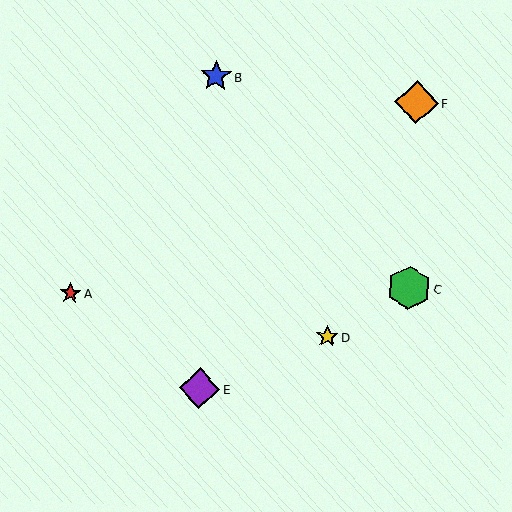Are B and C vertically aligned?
No, B is at x≈216 and C is at x≈409.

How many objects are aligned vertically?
2 objects (B, E) are aligned vertically.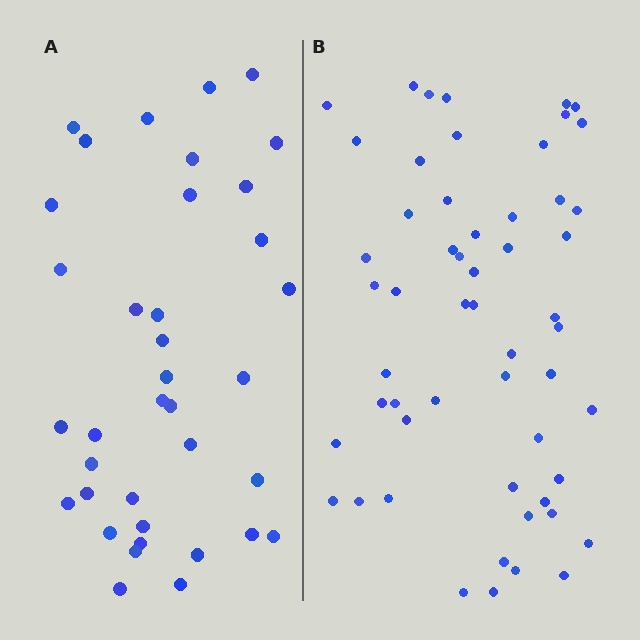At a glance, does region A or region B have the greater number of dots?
Region B (the right region) has more dots.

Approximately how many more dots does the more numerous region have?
Region B has approximately 20 more dots than region A.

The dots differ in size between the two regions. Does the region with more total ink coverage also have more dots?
No. Region A has more total ink coverage because its dots are larger, but region B actually contains more individual dots. Total area can be misleading — the number of items is what matters here.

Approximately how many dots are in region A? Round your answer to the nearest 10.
About 40 dots. (The exact count is 37, which rounds to 40.)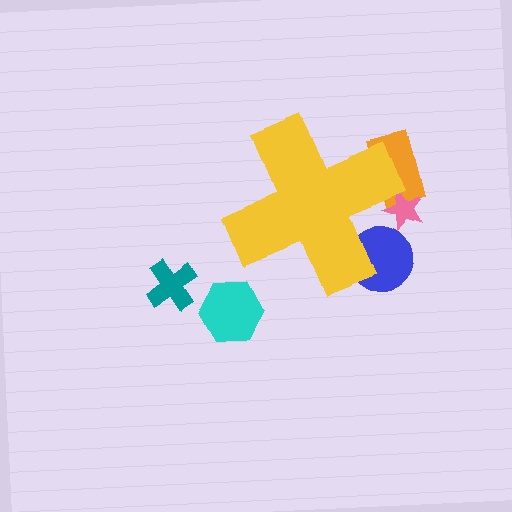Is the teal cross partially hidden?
No, the teal cross is fully visible.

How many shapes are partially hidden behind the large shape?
3 shapes are partially hidden.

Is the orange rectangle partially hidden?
Yes, the orange rectangle is partially hidden behind the yellow cross.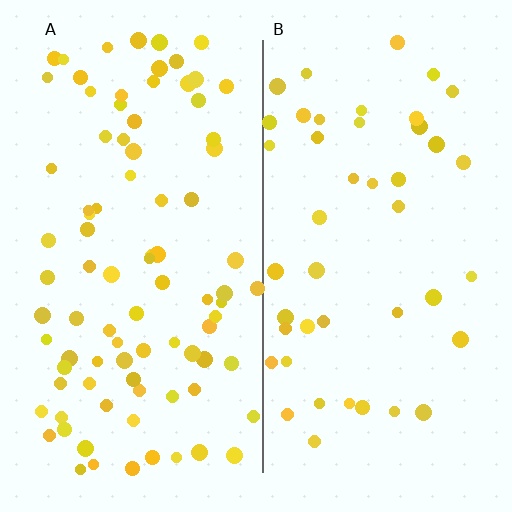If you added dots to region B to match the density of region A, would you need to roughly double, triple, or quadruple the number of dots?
Approximately double.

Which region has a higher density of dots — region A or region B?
A (the left).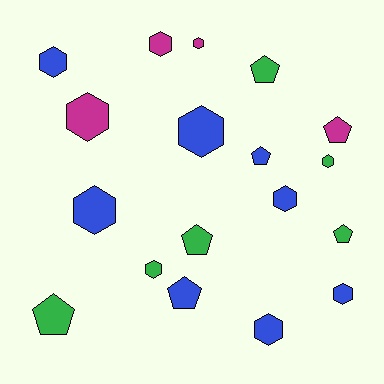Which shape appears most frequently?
Hexagon, with 11 objects.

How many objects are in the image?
There are 18 objects.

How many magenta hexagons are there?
There are 3 magenta hexagons.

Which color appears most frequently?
Blue, with 8 objects.